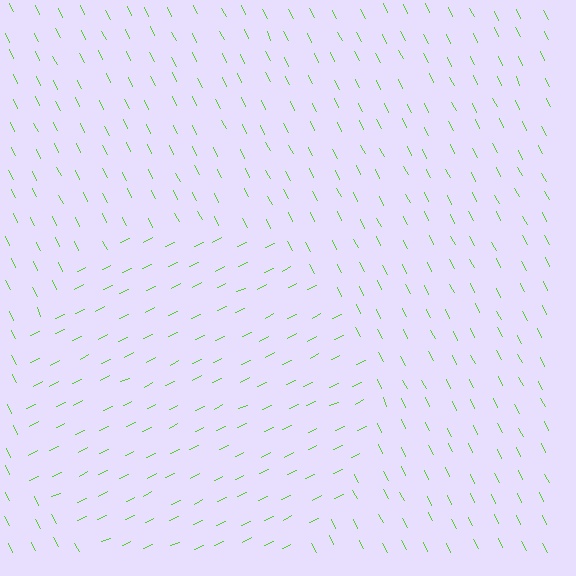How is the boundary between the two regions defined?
The boundary is defined purely by a change in line orientation (approximately 90 degrees difference). All lines are the same color and thickness.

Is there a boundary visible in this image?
Yes, there is a texture boundary formed by a change in line orientation.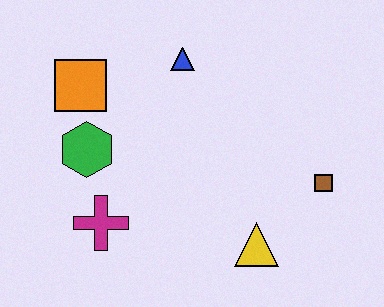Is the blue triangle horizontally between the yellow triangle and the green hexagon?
Yes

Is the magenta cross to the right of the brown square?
No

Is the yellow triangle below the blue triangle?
Yes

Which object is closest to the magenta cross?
The green hexagon is closest to the magenta cross.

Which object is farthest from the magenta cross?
The brown square is farthest from the magenta cross.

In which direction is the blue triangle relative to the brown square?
The blue triangle is to the left of the brown square.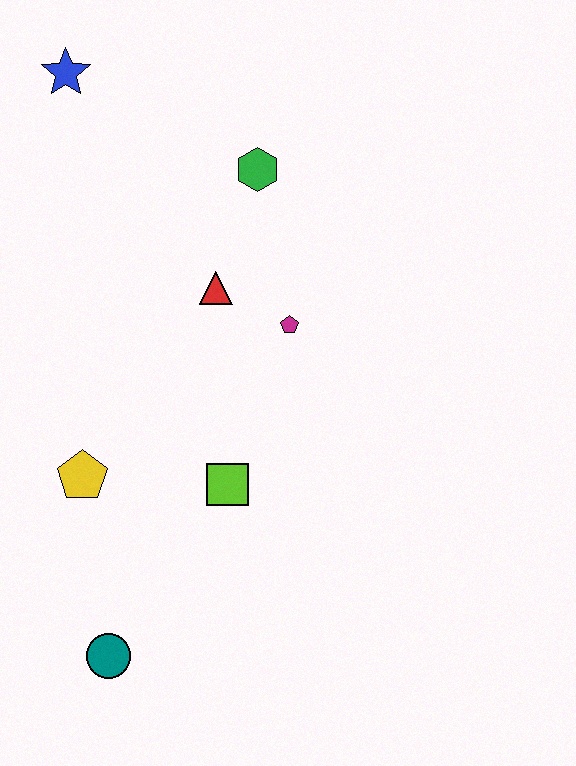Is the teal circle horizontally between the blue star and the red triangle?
Yes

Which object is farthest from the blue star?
The teal circle is farthest from the blue star.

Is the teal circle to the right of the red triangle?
No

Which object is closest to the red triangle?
The magenta pentagon is closest to the red triangle.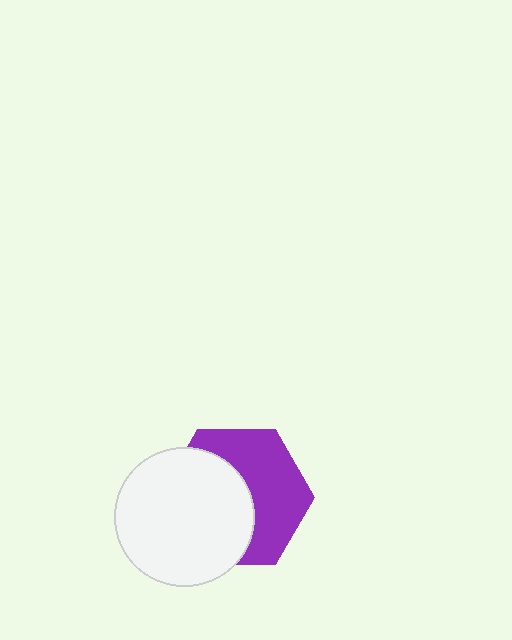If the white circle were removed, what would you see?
You would see the complete purple hexagon.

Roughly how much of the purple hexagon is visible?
About half of it is visible (roughly 50%).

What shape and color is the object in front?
The object in front is a white circle.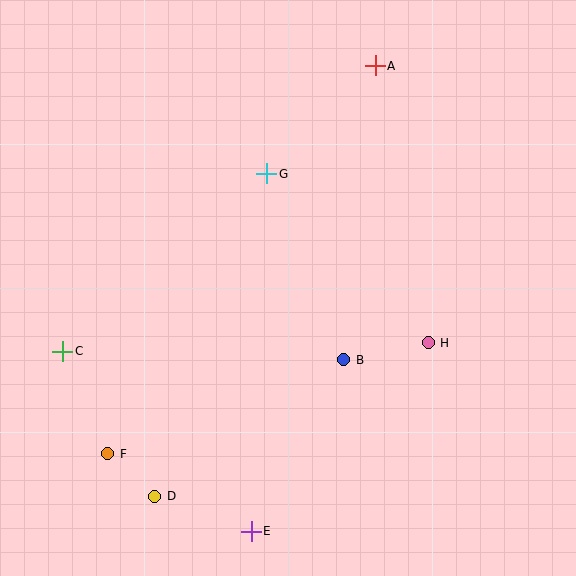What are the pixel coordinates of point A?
Point A is at (375, 66).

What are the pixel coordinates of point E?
Point E is at (251, 531).